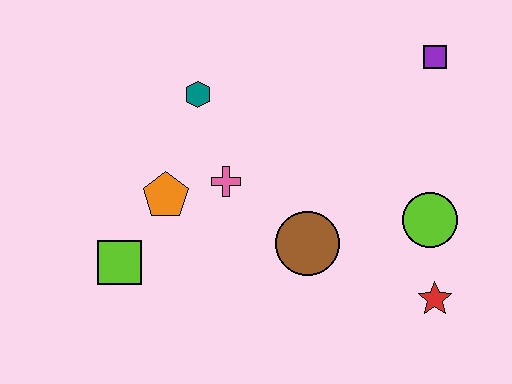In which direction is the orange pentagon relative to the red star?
The orange pentagon is to the left of the red star.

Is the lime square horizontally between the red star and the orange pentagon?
No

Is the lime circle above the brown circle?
Yes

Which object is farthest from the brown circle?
The purple square is farthest from the brown circle.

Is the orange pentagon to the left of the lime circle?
Yes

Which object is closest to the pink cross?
The orange pentagon is closest to the pink cross.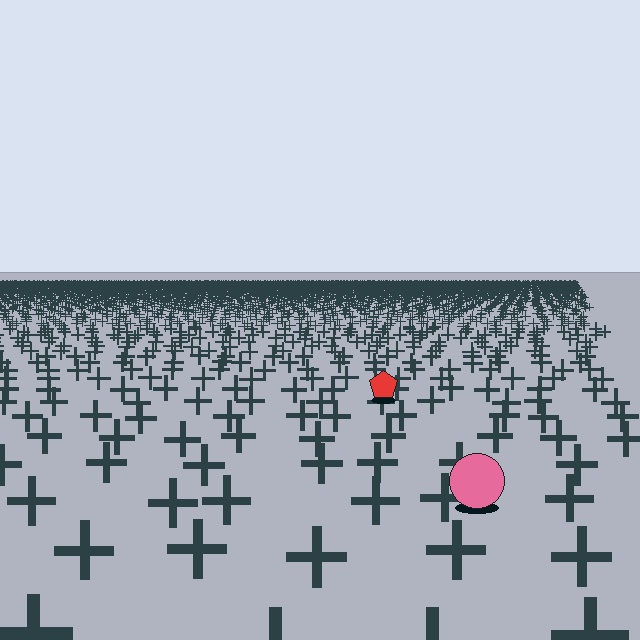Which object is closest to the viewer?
The pink circle is closest. The texture marks near it are larger and more spread out.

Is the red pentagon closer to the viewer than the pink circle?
No. The pink circle is closer — you can tell from the texture gradient: the ground texture is coarser near it.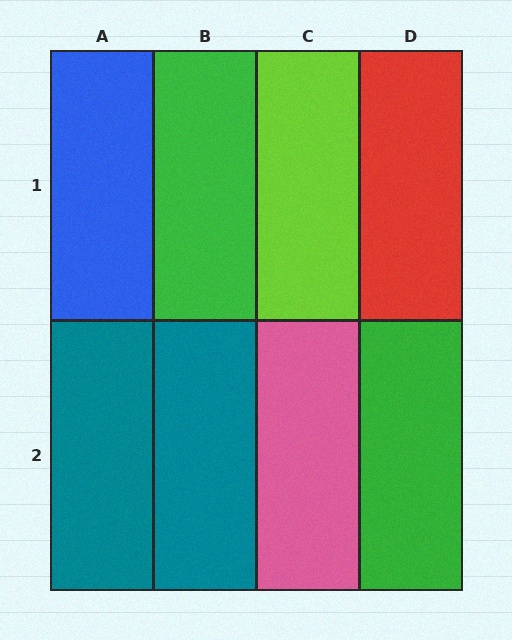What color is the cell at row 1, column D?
Red.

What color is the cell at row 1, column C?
Lime.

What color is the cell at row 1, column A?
Blue.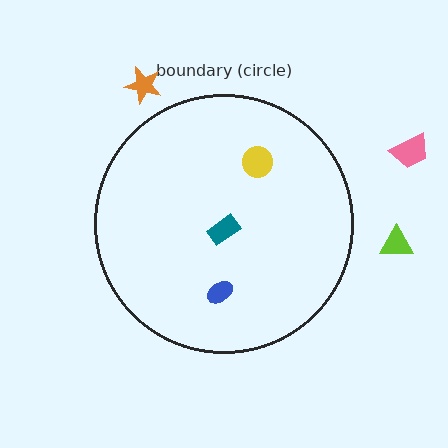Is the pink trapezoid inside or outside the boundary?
Outside.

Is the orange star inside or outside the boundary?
Outside.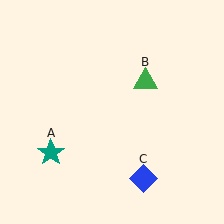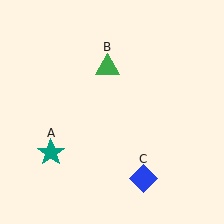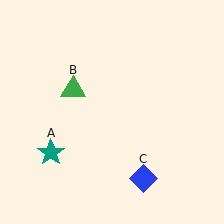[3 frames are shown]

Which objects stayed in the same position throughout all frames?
Teal star (object A) and blue diamond (object C) remained stationary.